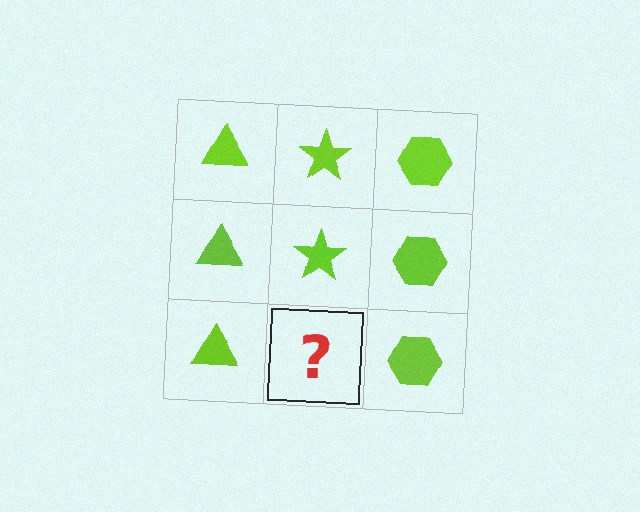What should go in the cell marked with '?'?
The missing cell should contain a lime star.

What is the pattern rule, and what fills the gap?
The rule is that each column has a consistent shape. The gap should be filled with a lime star.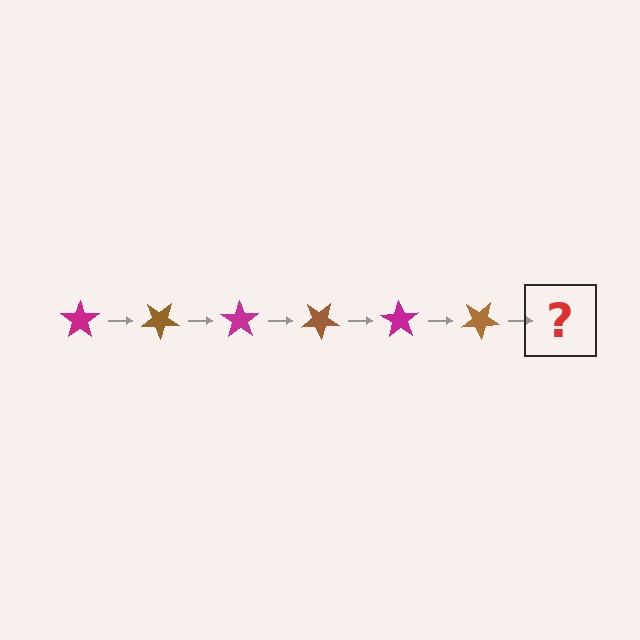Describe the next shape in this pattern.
It should be a magenta star, rotated 210 degrees from the start.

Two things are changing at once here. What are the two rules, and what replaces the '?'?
The two rules are that it rotates 35 degrees each step and the color cycles through magenta and brown. The '?' should be a magenta star, rotated 210 degrees from the start.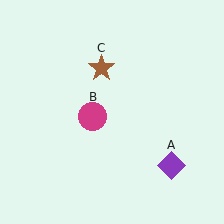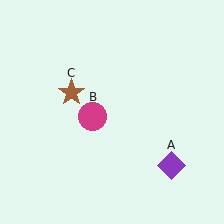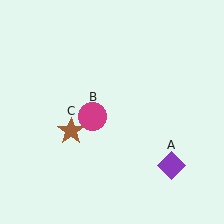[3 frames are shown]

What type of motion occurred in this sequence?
The brown star (object C) rotated counterclockwise around the center of the scene.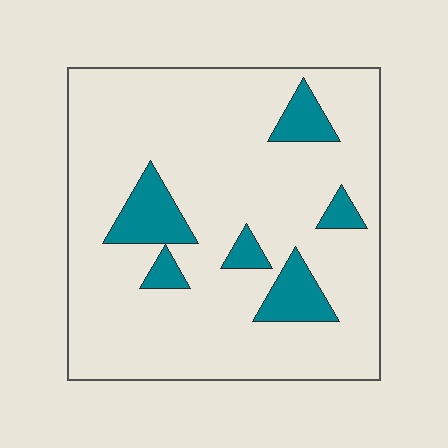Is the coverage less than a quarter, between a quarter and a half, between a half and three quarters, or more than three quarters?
Less than a quarter.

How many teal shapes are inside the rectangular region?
6.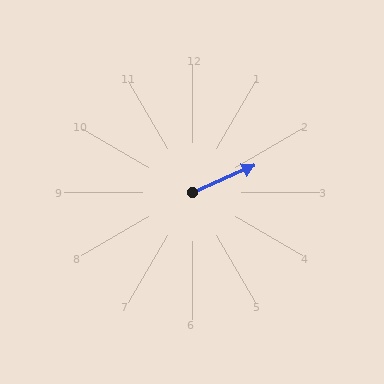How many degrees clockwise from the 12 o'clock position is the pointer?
Approximately 67 degrees.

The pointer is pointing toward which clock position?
Roughly 2 o'clock.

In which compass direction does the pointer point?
Northeast.